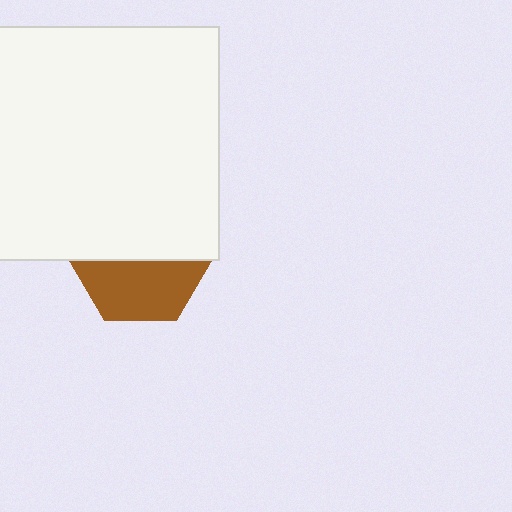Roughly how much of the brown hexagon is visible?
About half of it is visible (roughly 46%).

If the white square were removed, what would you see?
You would see the complete brown hexagon.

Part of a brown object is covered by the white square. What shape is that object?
It is a hexagon.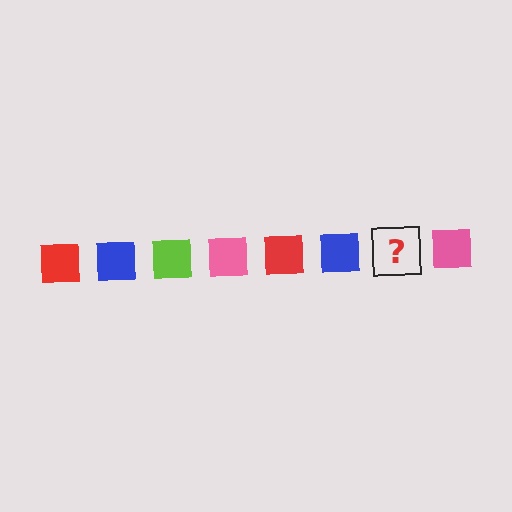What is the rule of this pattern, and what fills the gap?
The rule is that the pattern cycles through red, blue, lime, pink squares. The gap should be filled with a lime square.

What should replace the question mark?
The question mark should be replaced with a lime square.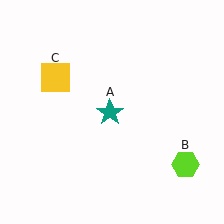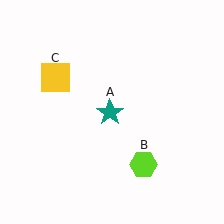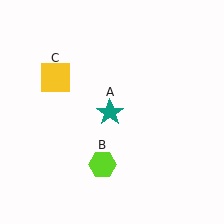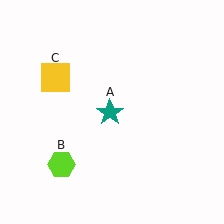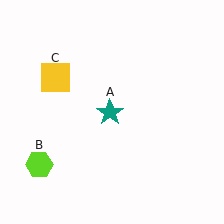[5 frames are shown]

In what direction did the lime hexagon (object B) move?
The lime hexagon (object B) moved left.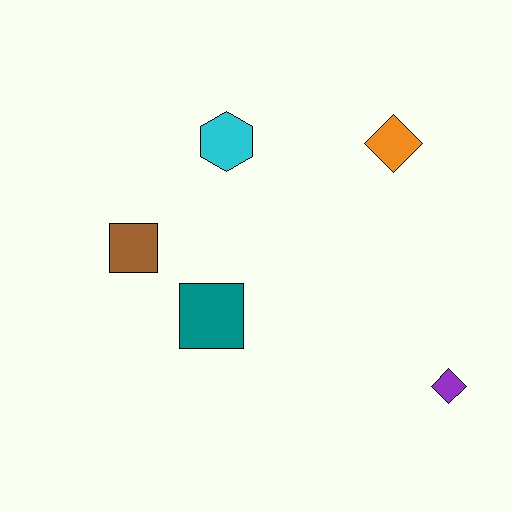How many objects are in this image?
There are 5 objects.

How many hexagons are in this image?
There is 1 hexagon.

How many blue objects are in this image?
There are no blue objects.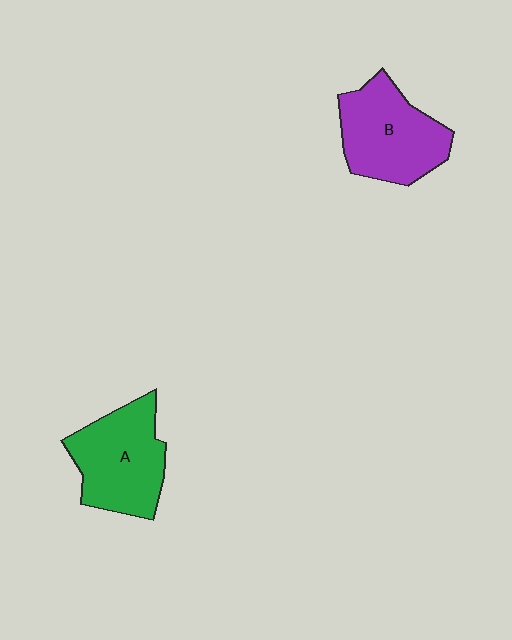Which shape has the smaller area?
Shape A (green).